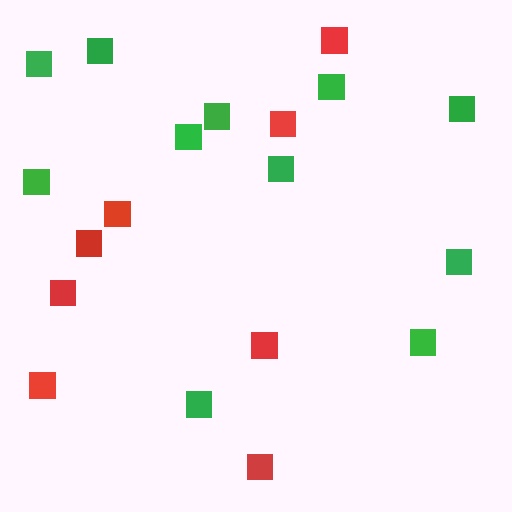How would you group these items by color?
There are 2 groups: one group of red squares (8) and one group of green squares (11).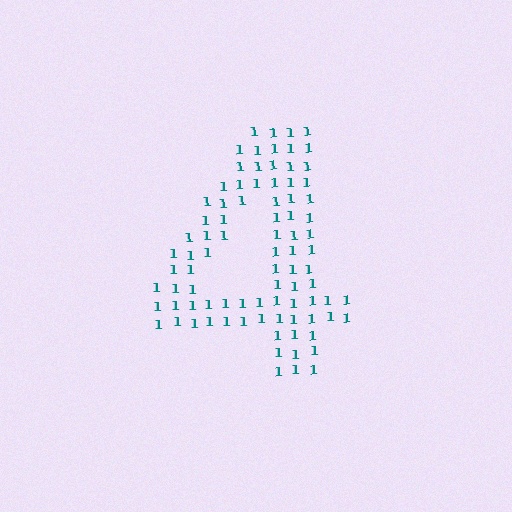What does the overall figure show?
The overall figure shows the digit 4.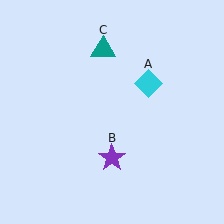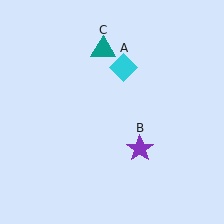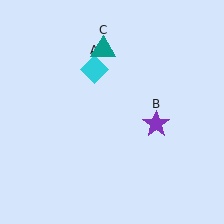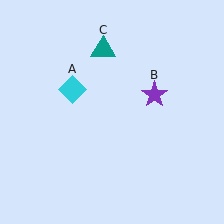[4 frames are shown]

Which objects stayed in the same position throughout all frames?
Teal triangle (object C) remained stationary.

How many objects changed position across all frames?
2 objects changed position: cyan diamond (object A), purple star (object B).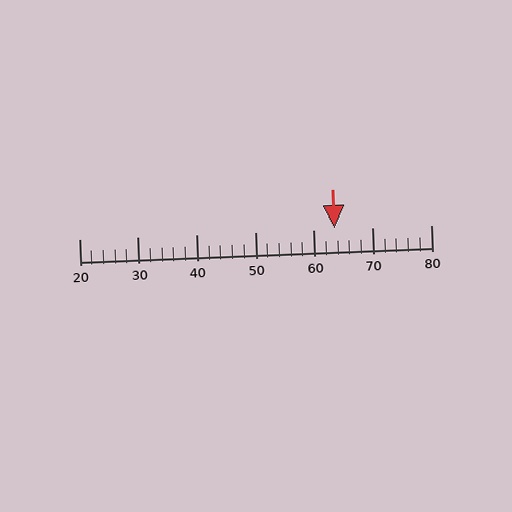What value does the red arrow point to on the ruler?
The red arrow points to approximately 64.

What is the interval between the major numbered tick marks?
The major tick marks are spaced 10 units apart.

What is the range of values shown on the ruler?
The ruler shows values from 20 to 80.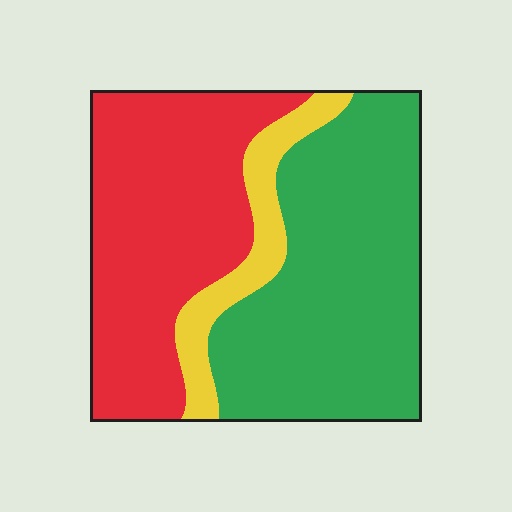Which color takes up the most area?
Green, at roughly 50%.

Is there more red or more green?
Green.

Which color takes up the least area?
Yellow, at roughly 10%.